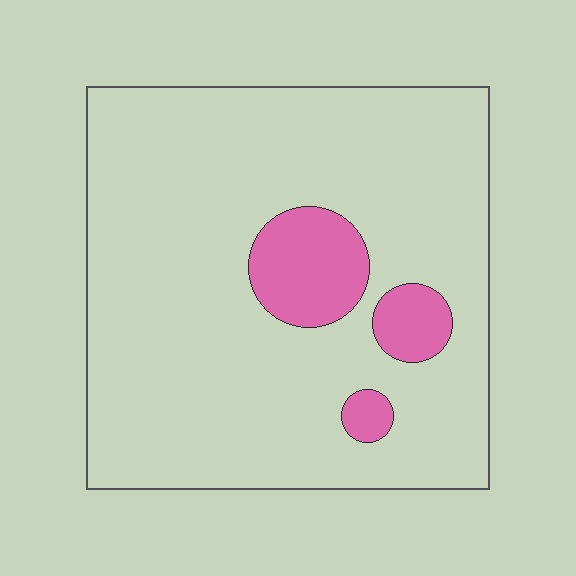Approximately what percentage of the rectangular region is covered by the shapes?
Approximately 10%.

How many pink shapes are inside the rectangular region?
3.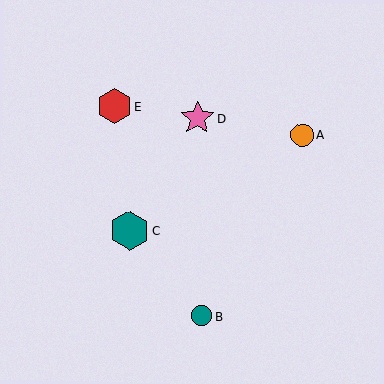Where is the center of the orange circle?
The center of the orange circle is at (302, 135).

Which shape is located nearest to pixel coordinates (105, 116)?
The red hexagon (labeled E) at (114, 106) is nearest to that location.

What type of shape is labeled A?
Shape A is an orange circle.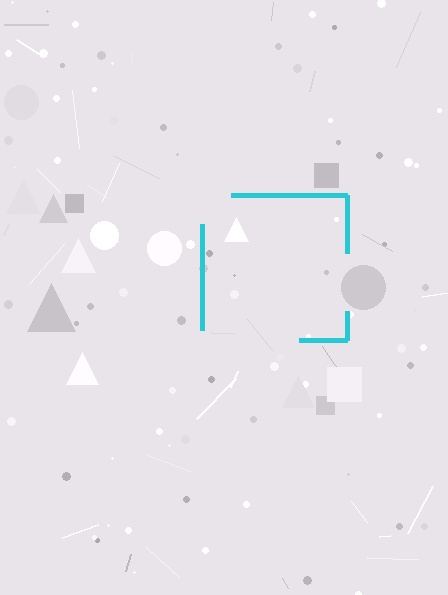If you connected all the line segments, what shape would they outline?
They would outline a square.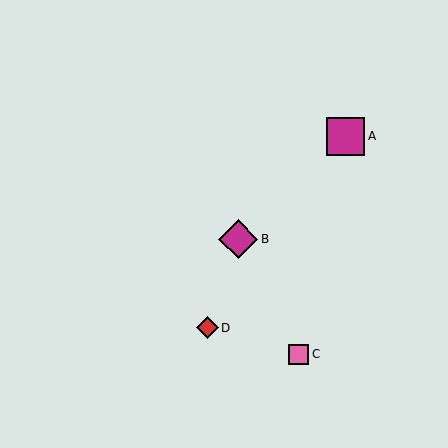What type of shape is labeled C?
Shape C is a pink square.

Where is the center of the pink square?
The center of the pink square is at (299, 354).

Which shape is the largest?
The magenta diamond (labeled B) is the largest.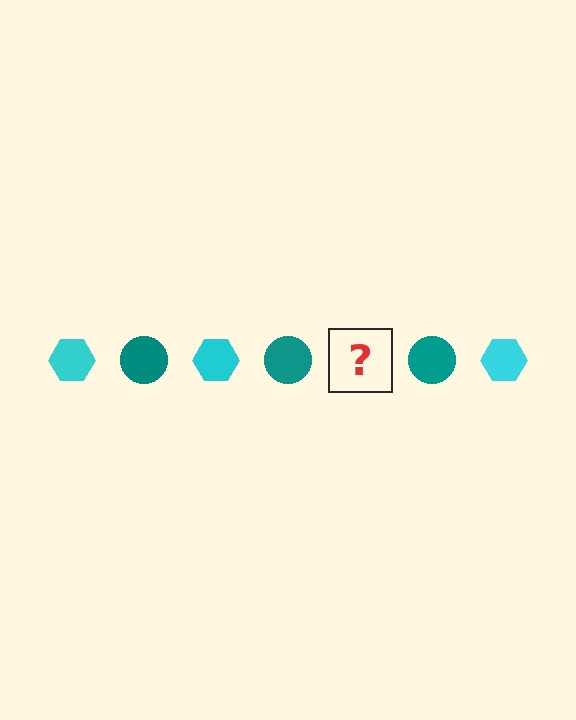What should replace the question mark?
The question mark should be replaced with a cyan hexagon.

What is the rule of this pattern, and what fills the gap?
The rule is that the pattern alternates between cyan hexagon and teal circle. The gap should be filled with a cyan hexagon.